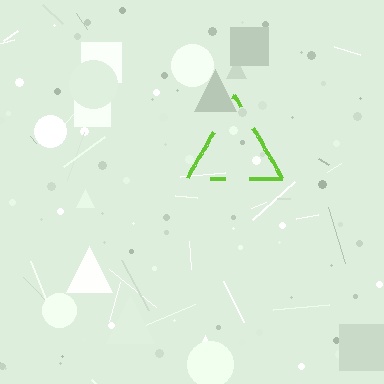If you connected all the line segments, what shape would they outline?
They would outline a triangle.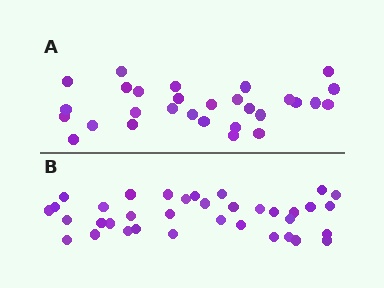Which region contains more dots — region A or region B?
Region B (the bottom region) has more dots.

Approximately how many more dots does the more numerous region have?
Region B has roughly 8 or so more dots than region A.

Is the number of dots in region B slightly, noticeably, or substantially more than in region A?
Region B has only slightly more — the two regions are fairly close. The ratio is roughly 1.2 to 1.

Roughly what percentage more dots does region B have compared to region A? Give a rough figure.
About 25% more.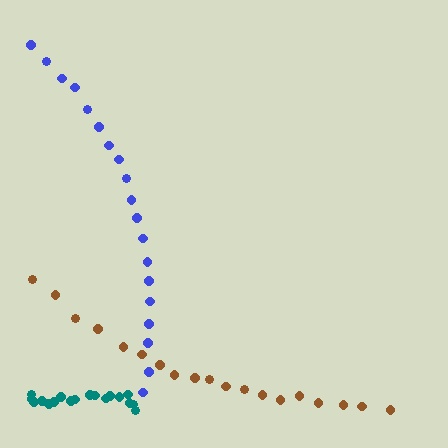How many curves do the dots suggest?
There are 3 distinct paths.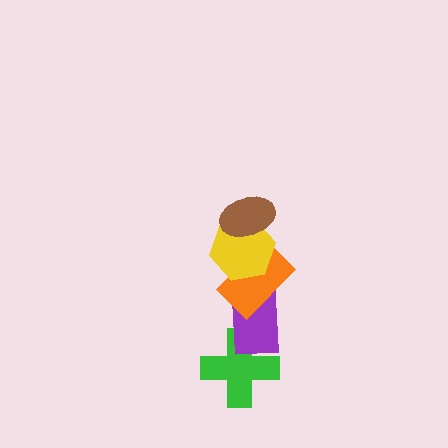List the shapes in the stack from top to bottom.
From top to bottom: the brown ellipse, the yellow hexagon, the orange rectangle, the purple rectangle, the green cross.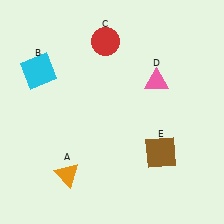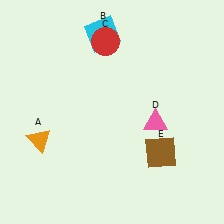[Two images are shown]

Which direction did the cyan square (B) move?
The cyan square (B) moved right.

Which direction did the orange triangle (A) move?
The orange triangle (A) moved up.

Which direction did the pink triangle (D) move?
The pink triangle (D) moved down.